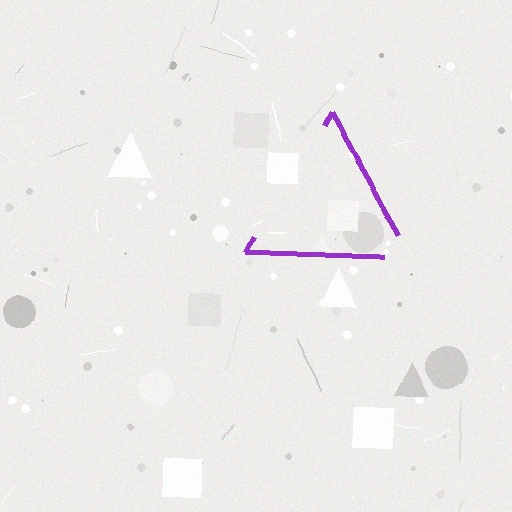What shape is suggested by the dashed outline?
The dashed outline suggests a triangle.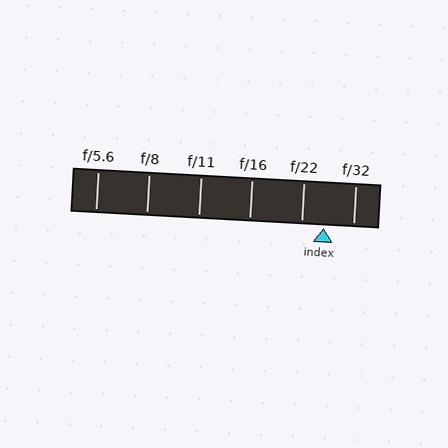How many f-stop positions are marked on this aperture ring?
There are 6 f-stop positions marked.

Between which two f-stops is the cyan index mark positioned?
The index mark is between f/22 and f/32.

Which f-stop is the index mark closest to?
The index mark is closest to f/22.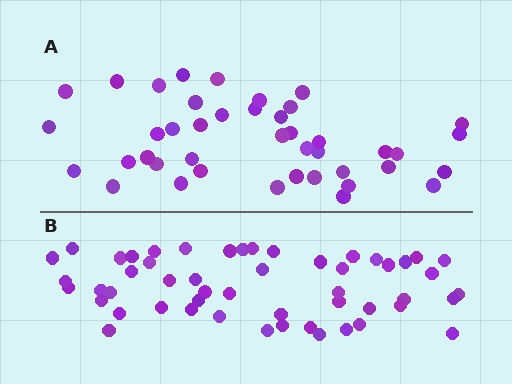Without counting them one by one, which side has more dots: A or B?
Region B (the bottom region) has more dots.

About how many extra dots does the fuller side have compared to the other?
Region B has roughly 10 or so more dots than region A.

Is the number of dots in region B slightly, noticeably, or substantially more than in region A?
Region B has only slightly more — the two regions are fairly close. The ratio is roughly 1.2 to 1.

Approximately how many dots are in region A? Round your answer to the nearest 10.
About 40 dots. (The exact count is 42, which rounds to 40.)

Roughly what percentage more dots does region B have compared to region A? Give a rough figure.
About 25% more.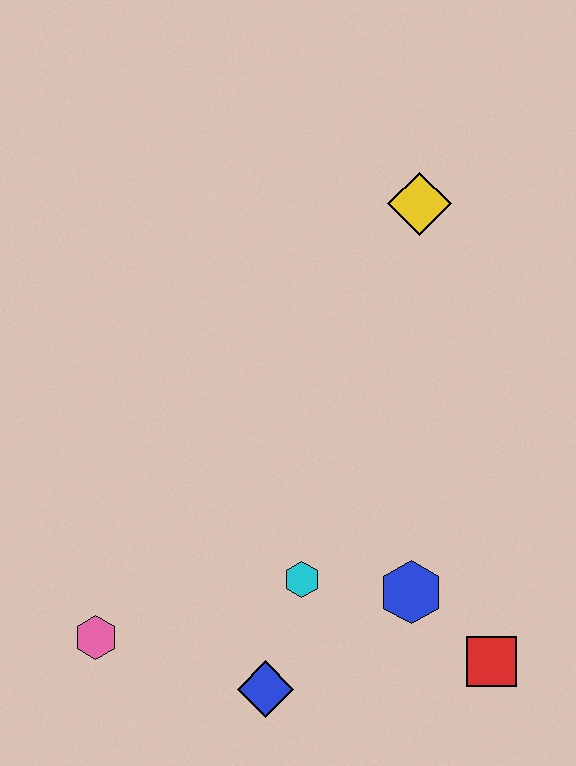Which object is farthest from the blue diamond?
The yellow diamond is farthest from the blue diamond.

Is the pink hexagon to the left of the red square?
Yes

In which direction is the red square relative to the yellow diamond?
The red square is below the yellow diamond.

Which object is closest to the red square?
The blue hexagon is closest to the red square.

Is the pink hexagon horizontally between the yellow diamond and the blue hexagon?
No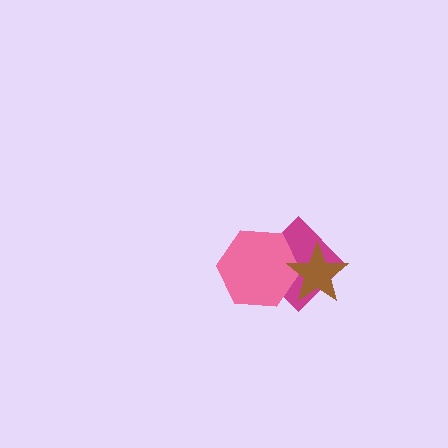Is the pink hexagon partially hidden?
Yes, it is partially covered by another shape.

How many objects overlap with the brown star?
2 objects overlap with the brown star.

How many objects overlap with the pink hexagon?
2 objects overlap with the pink hexagon.